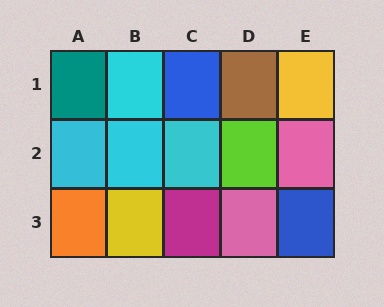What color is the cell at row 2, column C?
Cyan.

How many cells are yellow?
2 cells are yellow.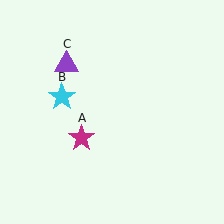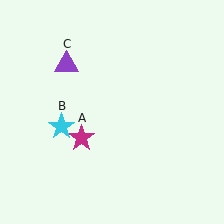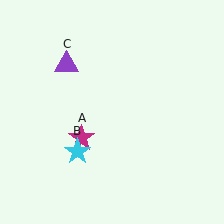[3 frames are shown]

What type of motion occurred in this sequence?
The cyan star (object B) rotated counterclockwise around the center of the scene.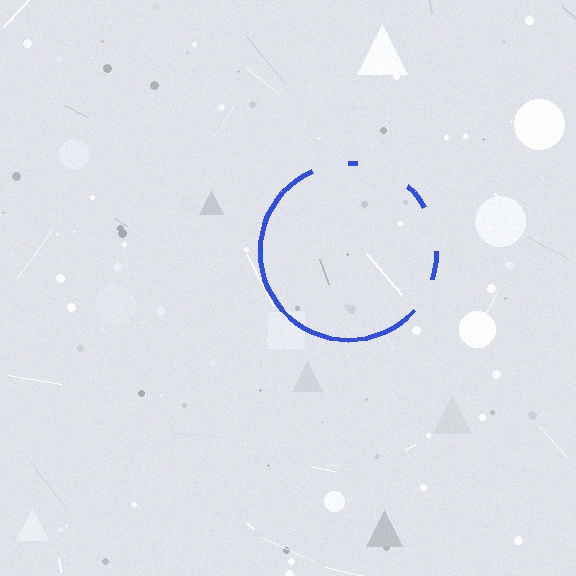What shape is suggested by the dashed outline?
The dashed outline suggests a circle.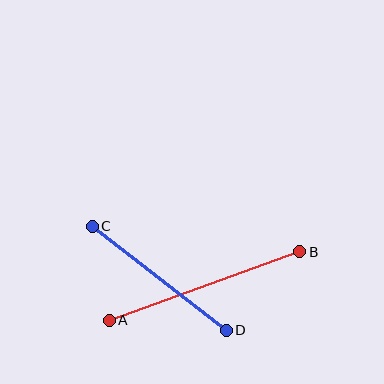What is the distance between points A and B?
The distance is approximately 202 pixels.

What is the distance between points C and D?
The distance is approximately 170 pixels.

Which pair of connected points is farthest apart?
Points A and B are farthest apart.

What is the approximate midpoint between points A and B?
The midpoint is at approximately (205, 286) pixels.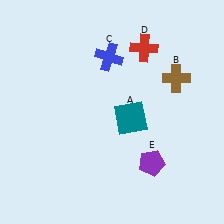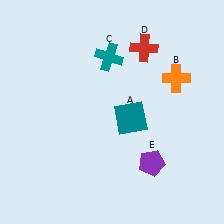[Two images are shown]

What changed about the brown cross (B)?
In Image 1, B is brown. In Image 2, it changed to orange.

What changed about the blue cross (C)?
In Image 1, C is blue. In Image 2, it changed to teal.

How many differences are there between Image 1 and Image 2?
There are 2 differences between the two images.